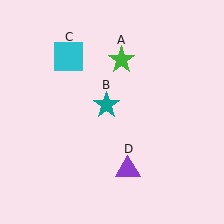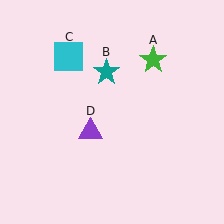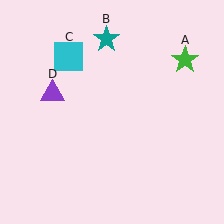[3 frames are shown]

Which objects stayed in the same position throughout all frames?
Cyan square (object C) remained stationary.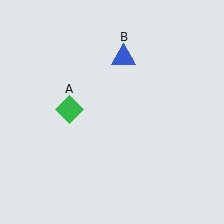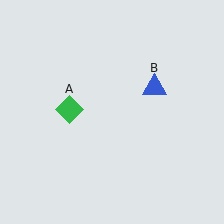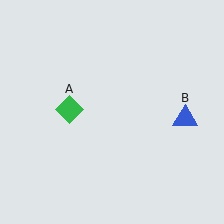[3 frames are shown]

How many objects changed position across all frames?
1 object changed position: blue triangle (object B).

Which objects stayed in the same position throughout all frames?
Green diamond (object A) remained stationary.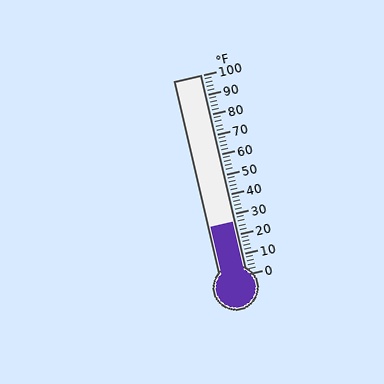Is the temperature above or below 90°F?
The temperature is below 90°F.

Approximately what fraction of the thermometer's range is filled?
The thermometer is filled to approximately 25% of its range.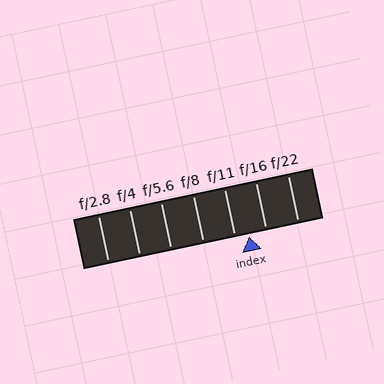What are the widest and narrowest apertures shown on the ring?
The widest aperture shown is f/2.8 and the narrowest is f/22.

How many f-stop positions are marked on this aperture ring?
There are 7 f-stop positions marked.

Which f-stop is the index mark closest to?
The index mark is closest to f/11.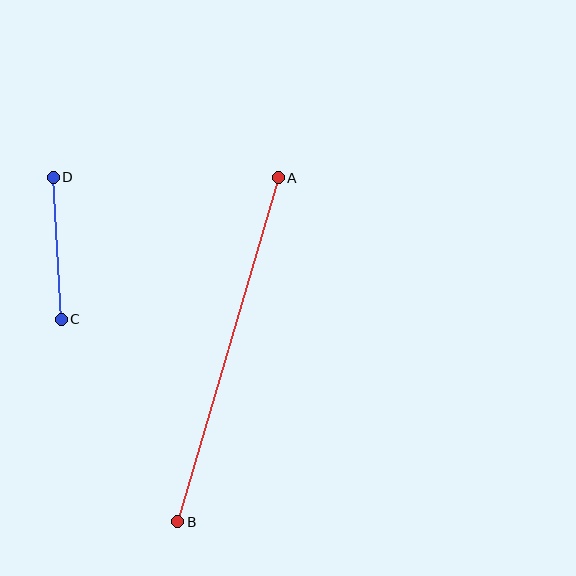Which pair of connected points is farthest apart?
Points A and B are farthest apart.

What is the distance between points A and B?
The distance is approximately 358 pixels.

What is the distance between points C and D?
The distance is approximately 142 pixels.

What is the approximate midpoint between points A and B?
The midpoint is at approximately (228, 350) pixels.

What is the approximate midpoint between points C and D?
The midpoint is at approximately (57, 248) pixels.